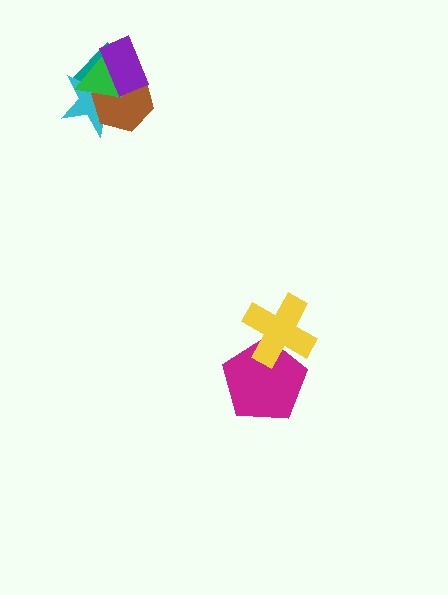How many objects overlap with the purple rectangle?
4 objects overlap with the purple rectangle.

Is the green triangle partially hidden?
Yes, it is partially covered by another shape.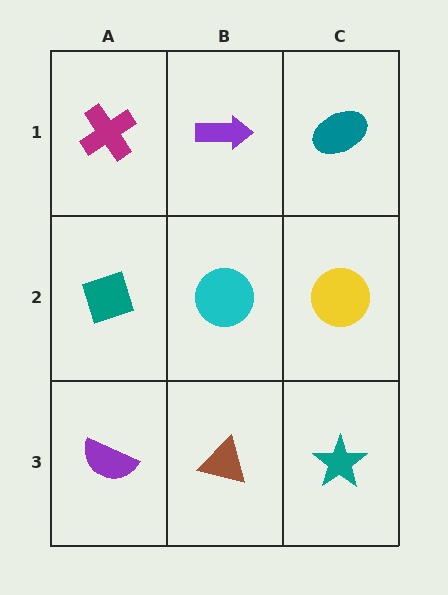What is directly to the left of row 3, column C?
A brown triangle.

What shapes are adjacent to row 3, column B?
A cyan circle (row 2, column B), a purple semicircle (row 3, column A), a teal star (row 3, column C).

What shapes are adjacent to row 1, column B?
A cyan circle (row 2, column B), a magenta cross (row 1, column A), a teal ellipse (row 1, column C).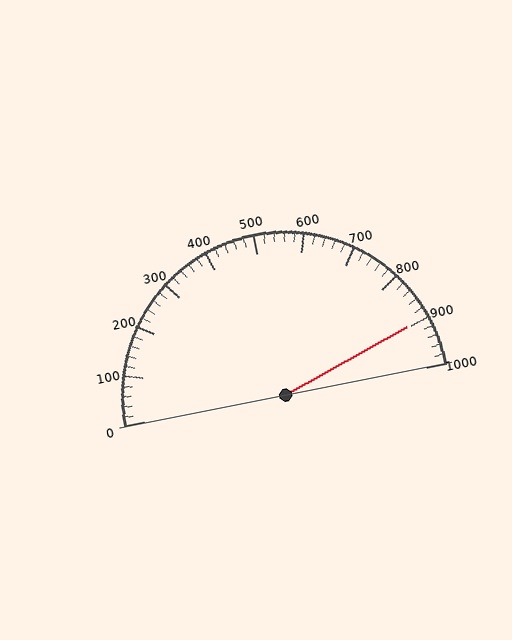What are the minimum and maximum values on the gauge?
The gauge ranges from 0 to 1000.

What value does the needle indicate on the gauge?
The needle indicates approximately 900.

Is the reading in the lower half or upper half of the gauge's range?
The reading is in the upper half of the range (0 to 1000).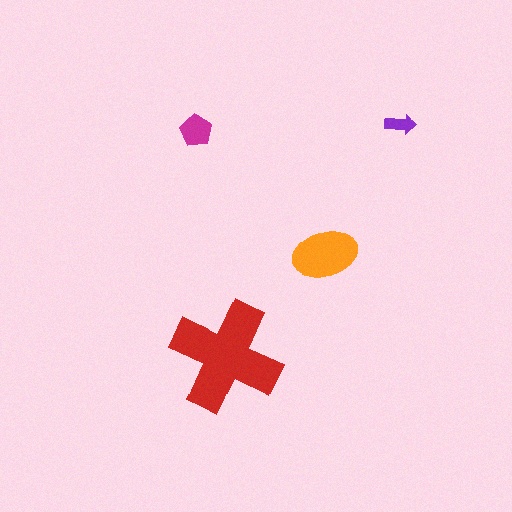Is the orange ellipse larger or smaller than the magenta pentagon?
Larger.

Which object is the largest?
The red cross.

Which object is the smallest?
The purple arrow.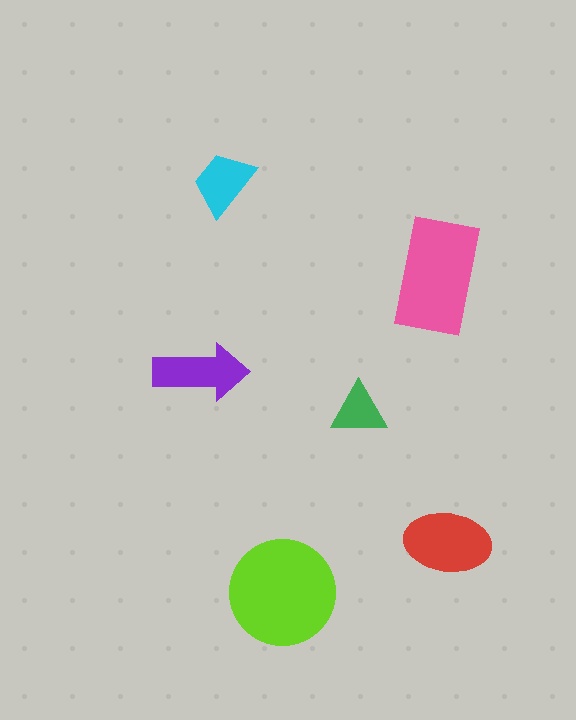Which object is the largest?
The lime circle.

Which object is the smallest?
The green triangle.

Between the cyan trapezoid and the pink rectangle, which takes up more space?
The pink rectangle.